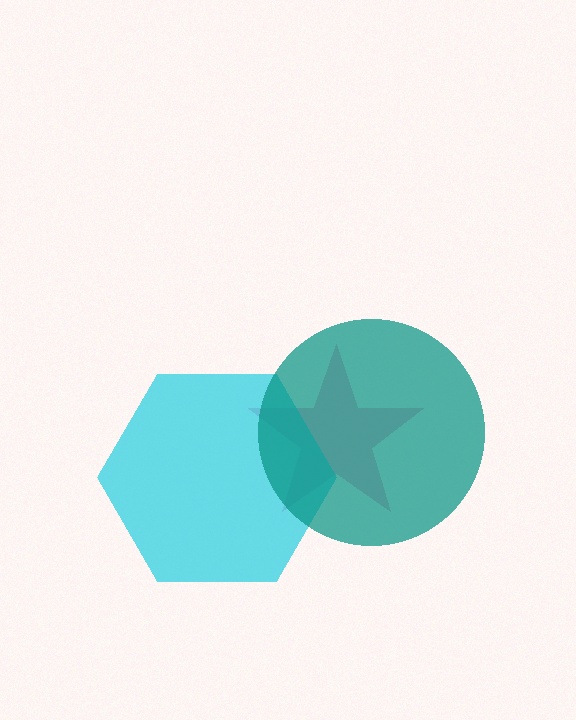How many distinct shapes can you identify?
There are 3 distinct shapes: a pink star, a cyan hexagon, a teal circle.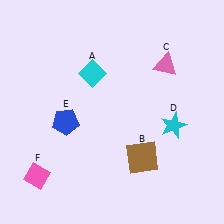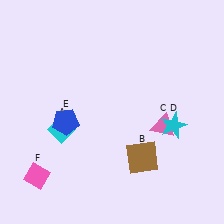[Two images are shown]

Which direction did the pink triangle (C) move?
The pink triangle (C) moved down.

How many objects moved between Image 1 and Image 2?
2 objects moved between the two images.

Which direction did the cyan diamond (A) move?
The cyan diamond (A) moved down.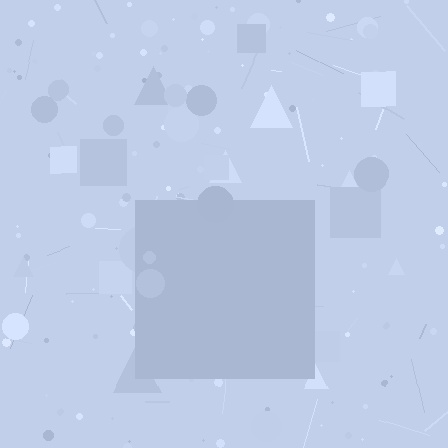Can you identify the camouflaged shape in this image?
The camouflaged shape is a square.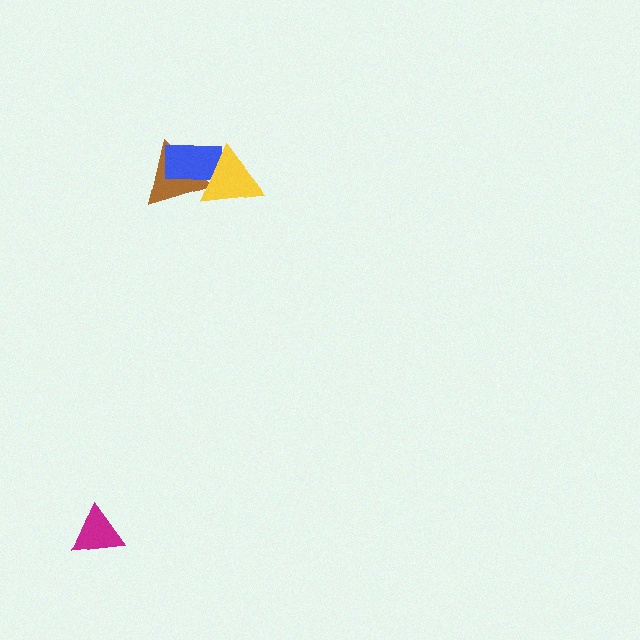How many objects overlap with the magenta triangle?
0 objects overlap with the magenta triangle.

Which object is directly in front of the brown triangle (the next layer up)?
The blue rectangle is directly in front of the brown triangle.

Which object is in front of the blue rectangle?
The yellow triangle is in front of the blue rectangle.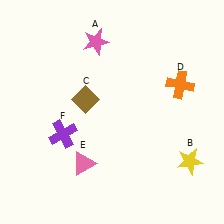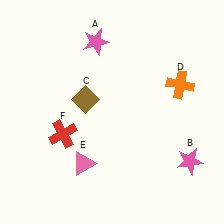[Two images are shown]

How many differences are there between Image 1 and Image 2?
There are 2 differences between the two images.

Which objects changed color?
B changed from yellow to pink. F changed from purple to red.